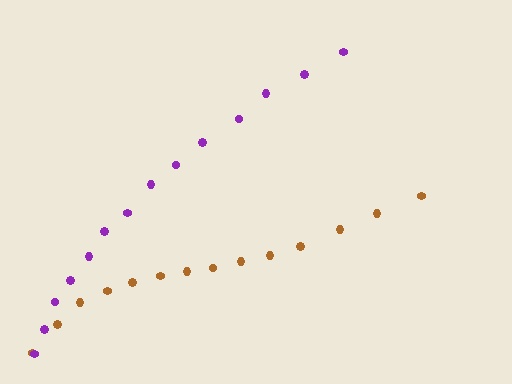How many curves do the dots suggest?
There are 2 distinct paths.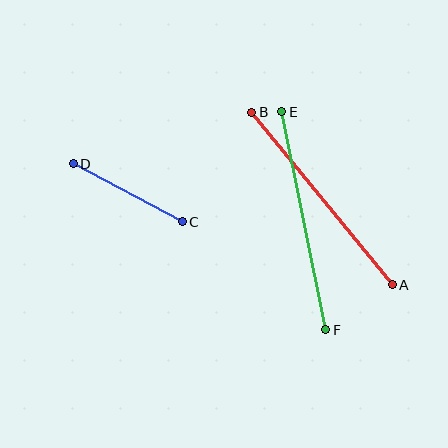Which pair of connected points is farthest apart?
Points A and B are farthest apart.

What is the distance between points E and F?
The distance is approximately 223 pixels.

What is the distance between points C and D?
The distance is approximately 123 pixels.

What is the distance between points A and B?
The distance is approximately 223 pixels.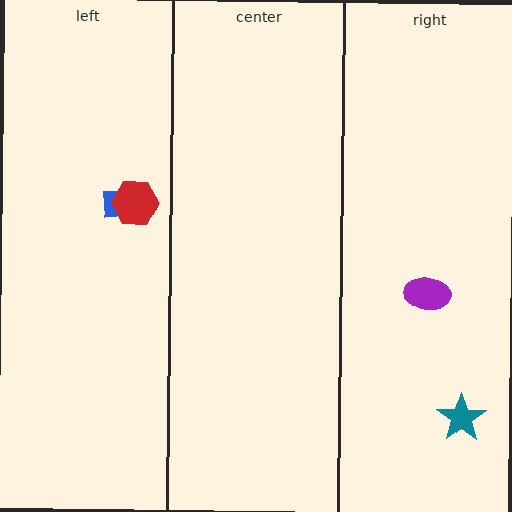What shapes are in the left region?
The blue square, the red hexagon.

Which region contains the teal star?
The right region.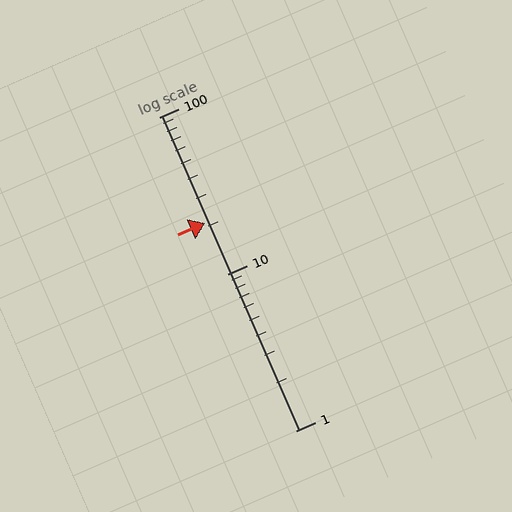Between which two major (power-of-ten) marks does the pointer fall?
The pointer is between 10 and 100.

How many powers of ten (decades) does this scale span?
The scale spans 2 decades, from 1 to 100.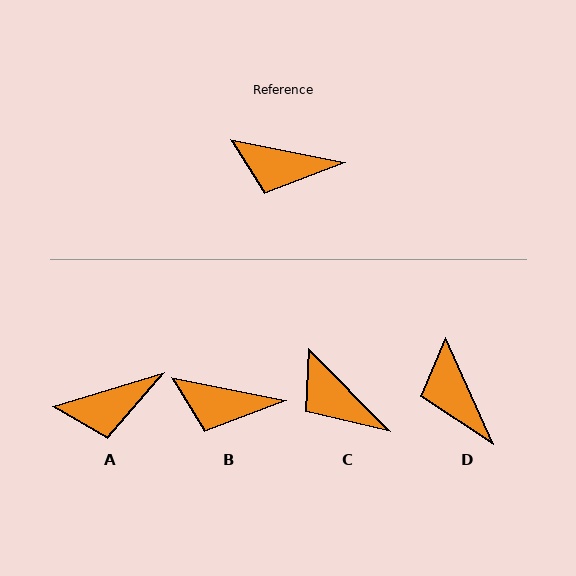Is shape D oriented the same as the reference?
No, it is off by about 54 degrees.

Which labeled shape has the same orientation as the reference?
B.